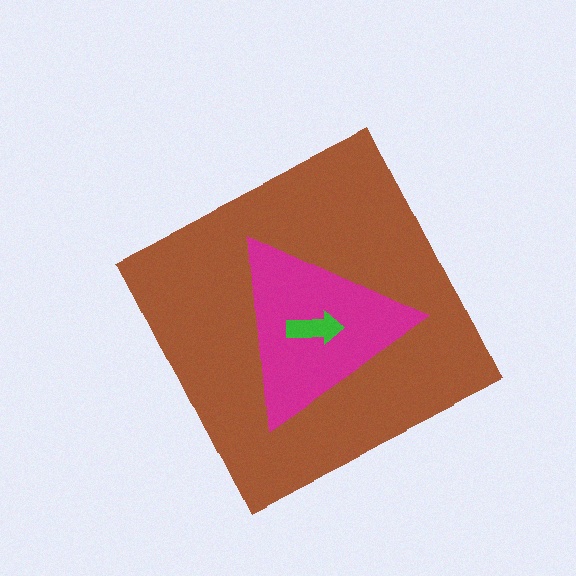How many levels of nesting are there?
3.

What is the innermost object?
The green arrow.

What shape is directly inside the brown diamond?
The magenta triangle.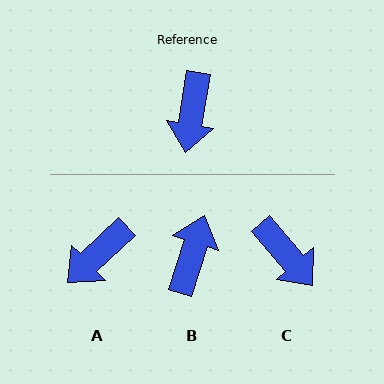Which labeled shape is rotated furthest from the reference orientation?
B, about 172 degrees away.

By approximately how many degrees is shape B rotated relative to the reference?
Approximately 172 degrees counter-clockwise.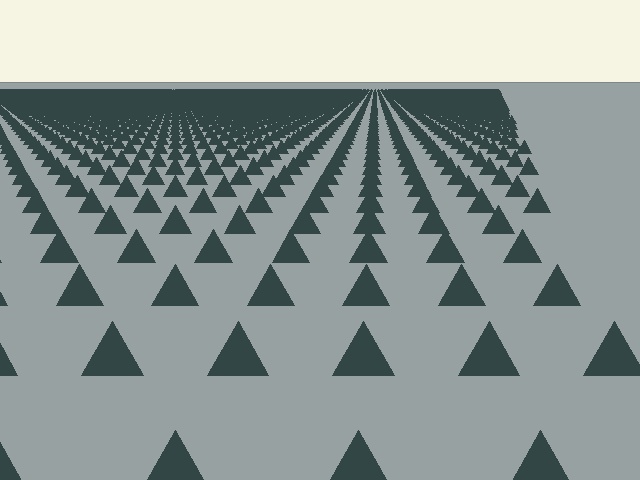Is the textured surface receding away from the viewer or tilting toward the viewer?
The surface is receding away from the viewer. Texture elements get smaller and denser toward the top.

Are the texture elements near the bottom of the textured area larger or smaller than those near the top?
Larger. Near the bottom, elements are closer to the viewer and appear at a bigger on-screen size.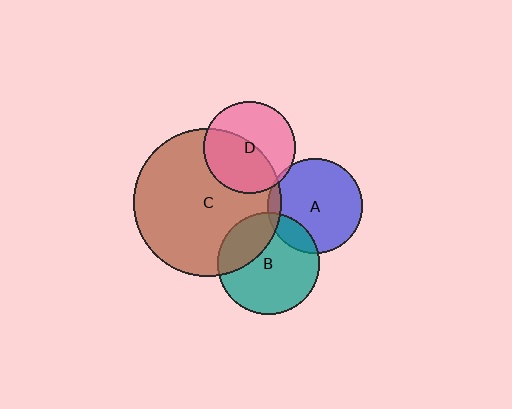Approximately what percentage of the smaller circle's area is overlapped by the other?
Approximately 15%.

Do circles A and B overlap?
Yes.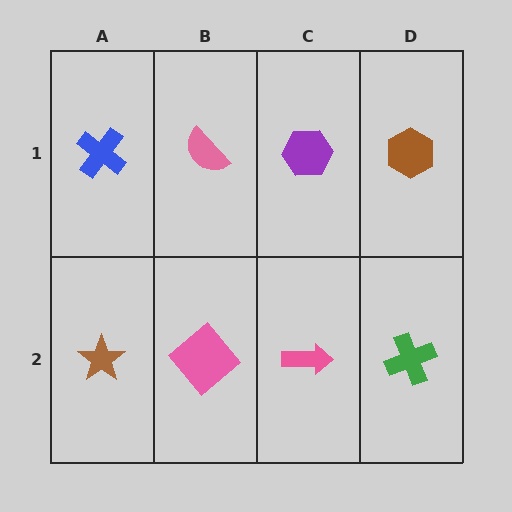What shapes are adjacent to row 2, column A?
A blue cross (row 1, column A), a pink diamond (row 2, column B).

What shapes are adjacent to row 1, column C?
A pink arrow (row 2, column C), a pink semicircle (row 1, column B), a brown hexagon (row 1, column D).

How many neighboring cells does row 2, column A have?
2.